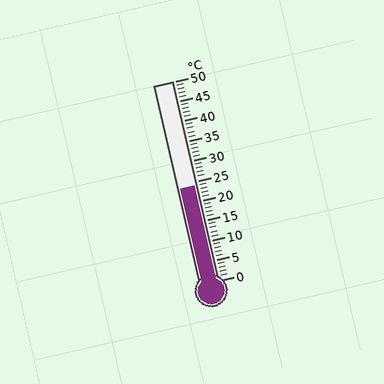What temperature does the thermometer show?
The thermometer shows approximately 24°C.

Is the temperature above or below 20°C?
The temperature is above 20°C.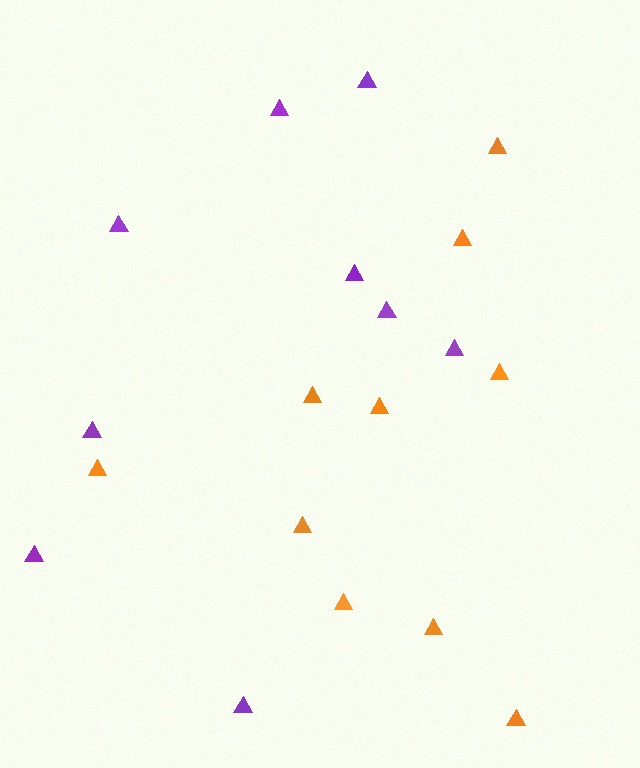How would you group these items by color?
There are 2 groups: one group of orange triangles (10) and one group of purple triangles (9).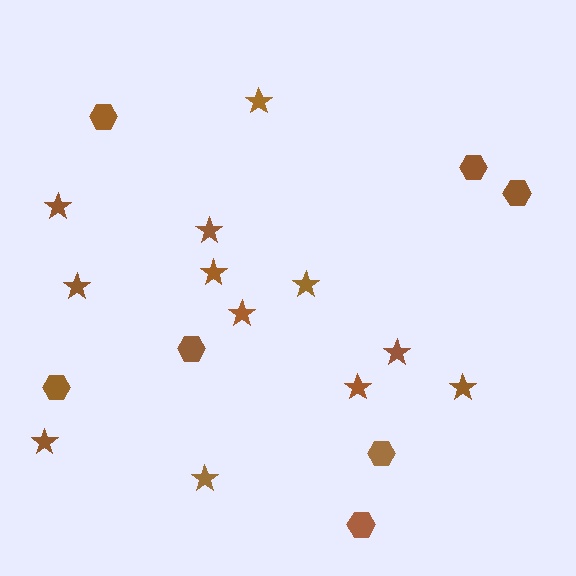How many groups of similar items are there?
There are 2 groups: one group of stars (12) and one group of hexagons (7).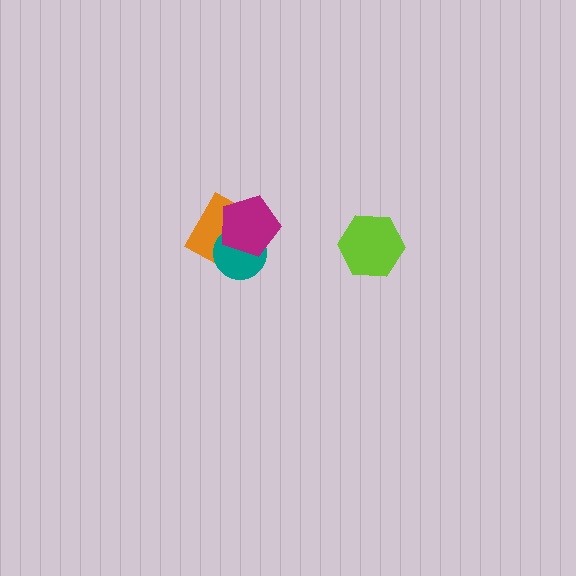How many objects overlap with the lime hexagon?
0 objects overlap with the lime hexagon.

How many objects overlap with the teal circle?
2 objects overlap with the teal circle.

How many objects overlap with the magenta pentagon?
2 objects overlap with the magenta pentagon.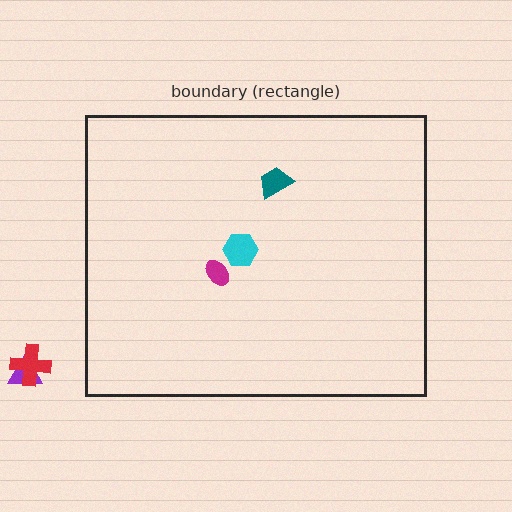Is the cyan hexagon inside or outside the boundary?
Inside.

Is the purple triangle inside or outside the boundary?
Outside.